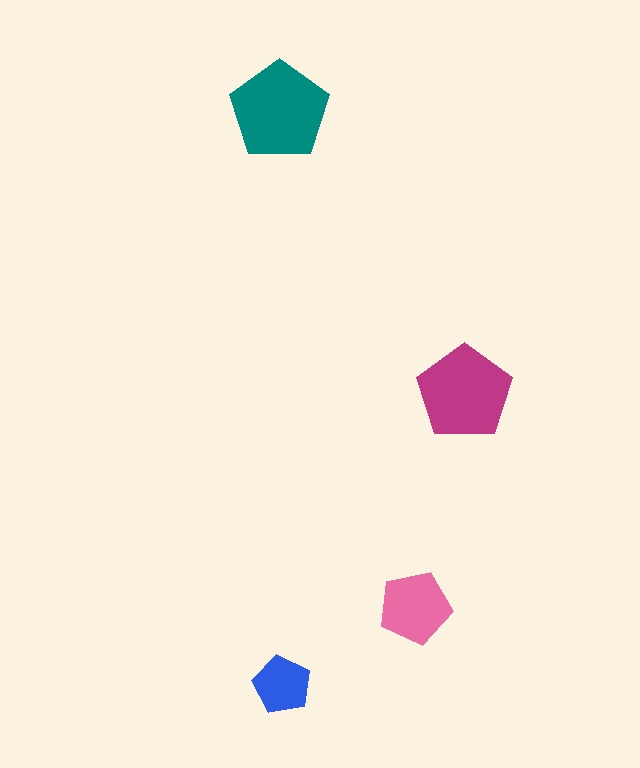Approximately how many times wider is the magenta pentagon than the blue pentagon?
About 1.5 times wider.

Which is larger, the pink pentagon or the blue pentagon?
The pink one.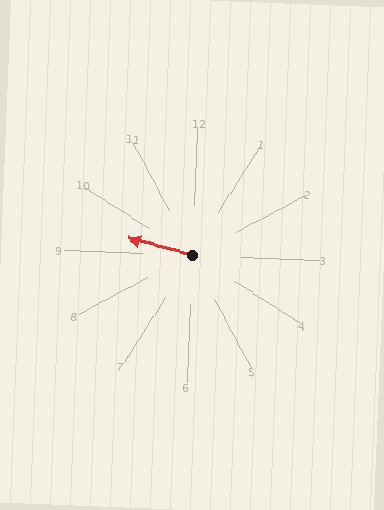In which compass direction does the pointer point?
West.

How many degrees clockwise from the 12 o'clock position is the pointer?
Approximately 282 degrees.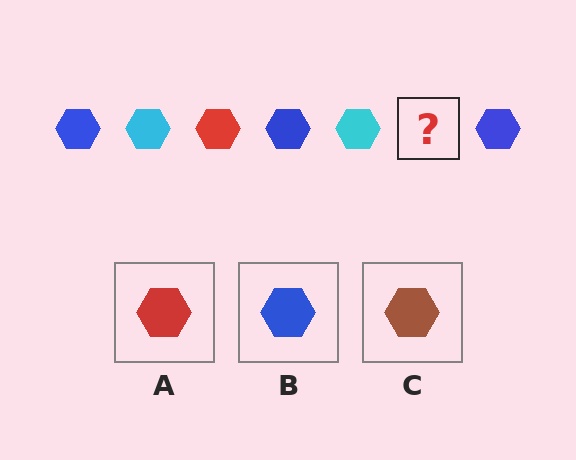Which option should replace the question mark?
Option A.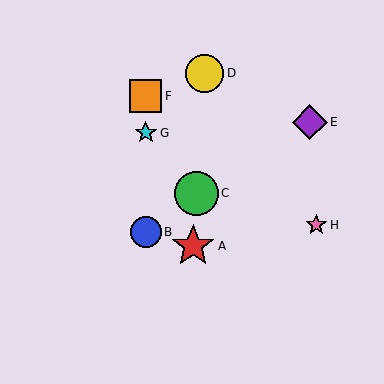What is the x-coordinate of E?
Object E is at x≈310.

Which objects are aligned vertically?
Objects B, F, G are aligned vertically.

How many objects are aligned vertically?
3 objects (B, F, G) are aligned vertically.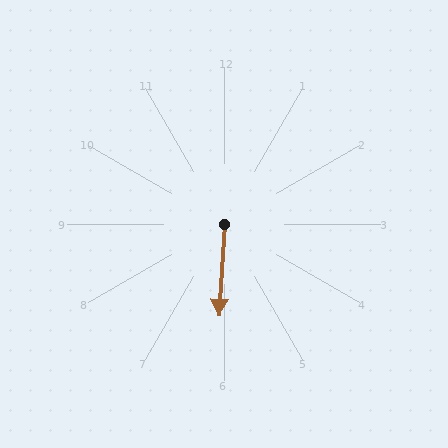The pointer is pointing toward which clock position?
Roughly 6 o'clock.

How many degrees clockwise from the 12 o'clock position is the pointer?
Approximately 183 degrees.